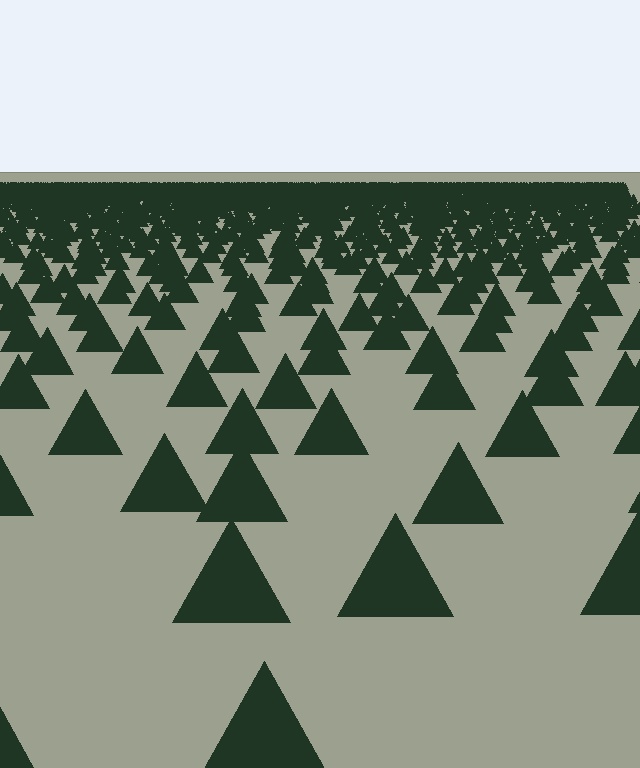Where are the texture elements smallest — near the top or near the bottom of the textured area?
Near the top.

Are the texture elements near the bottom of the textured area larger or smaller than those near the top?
Larger. Near the bottom, elements are closer to the viewer and appear at a bigger on-screen size.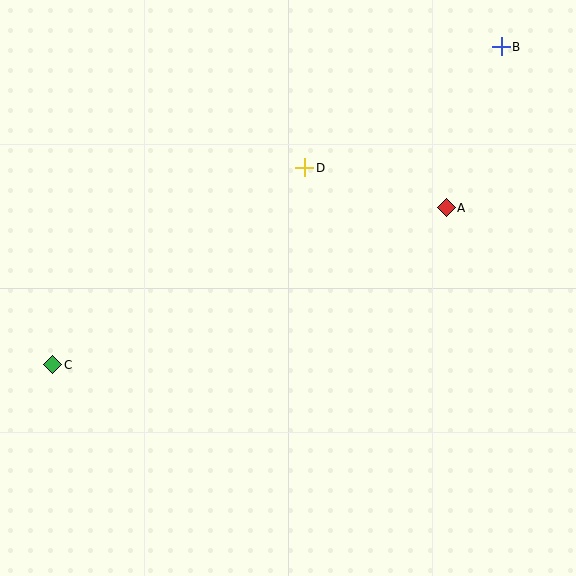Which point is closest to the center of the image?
Point D at (305, 168) is closest to the center.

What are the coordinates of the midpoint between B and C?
The midpoint between B and C is at (277, 206).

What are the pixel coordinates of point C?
Point C is at (53, 365).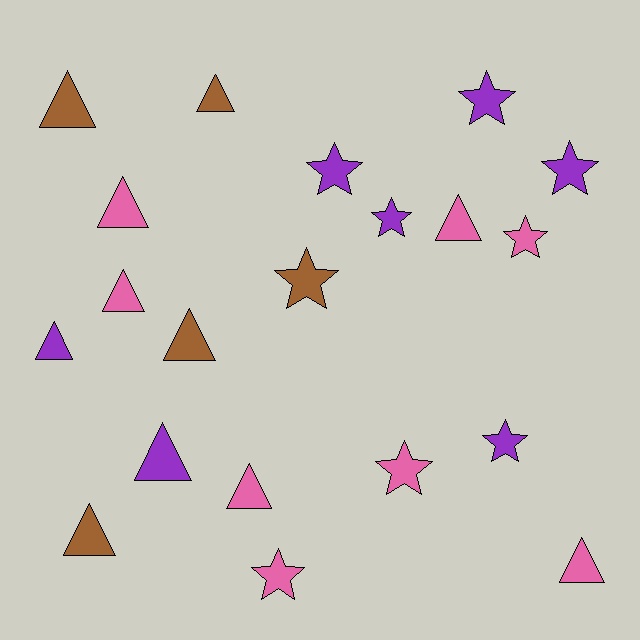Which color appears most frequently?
Pink, with 8 objects.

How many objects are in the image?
There are 20 objects.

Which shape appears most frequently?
Triangle, with 11 objects.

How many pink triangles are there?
There are 5 pink triangles.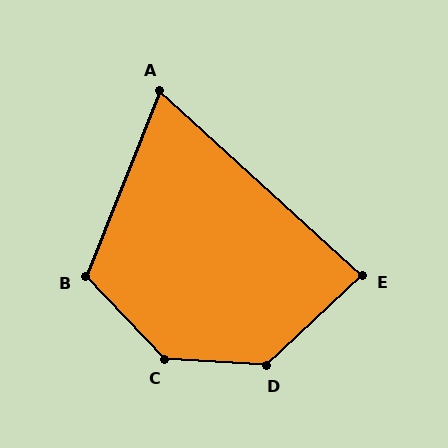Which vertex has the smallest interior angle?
A, at approximately 69 degrees.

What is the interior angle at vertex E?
Approximately 86 degrees (approximately right).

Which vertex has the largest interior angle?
C, at approximately 137 degrees.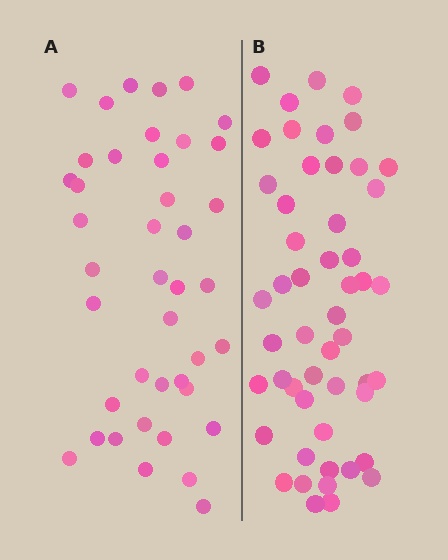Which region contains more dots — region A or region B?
Region B (the right region) has more dots.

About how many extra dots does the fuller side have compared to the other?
Region B has roughly 10 or so more dots than region A.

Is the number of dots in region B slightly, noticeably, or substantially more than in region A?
Region B has only slightly more — the two regions are fairly close. The ratio is roughly 1.2 to 1.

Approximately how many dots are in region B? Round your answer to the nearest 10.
About 50 dots. (The exact count is 51, which rounds to 50.)